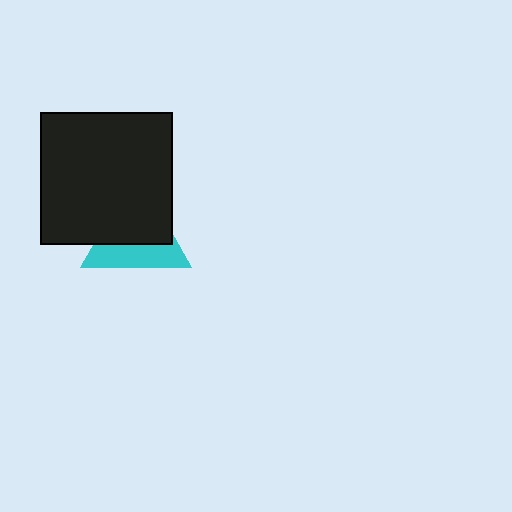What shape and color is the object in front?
The object in front is a black square.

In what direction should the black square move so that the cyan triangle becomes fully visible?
The black square should move up. That is the shortest direction to clear the overlap and leave the cyan triangle fully visible.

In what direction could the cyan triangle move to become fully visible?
The cyan triangle could move down. That would shift it out from behind the black square entirely.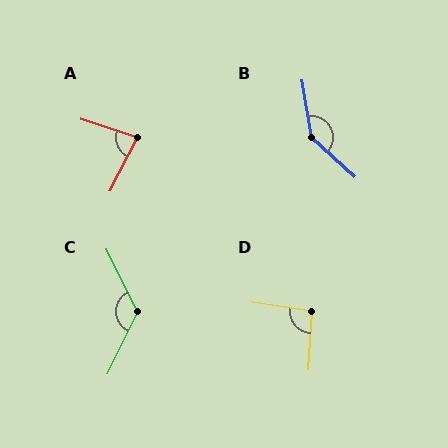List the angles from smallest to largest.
A (81°), D (95°), C (128°), B (141°).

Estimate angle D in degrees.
Approximately 95 degrees.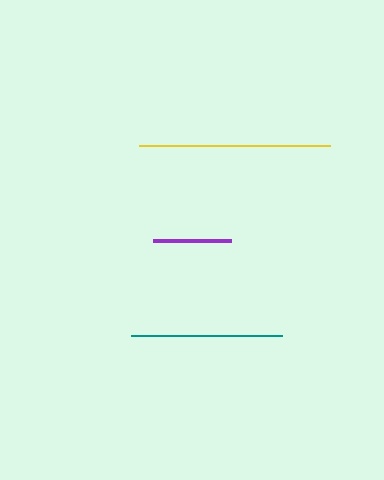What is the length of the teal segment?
The teal segment is approximately 151 pixels long.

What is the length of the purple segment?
The purple segment is approximately 79 pixels long.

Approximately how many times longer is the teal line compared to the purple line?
The teal line is approximately 1.9 times the length of the purple line.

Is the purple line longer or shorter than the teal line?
The teal line is longer than the purple line.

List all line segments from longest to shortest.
From longest to shortest: yellow, teal, purple.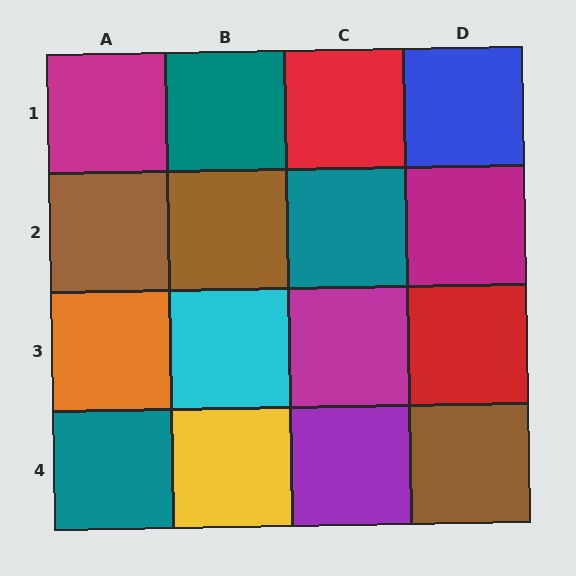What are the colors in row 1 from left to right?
Magenta, teal, red, blue.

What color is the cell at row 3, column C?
Magenta.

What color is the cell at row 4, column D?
Brown.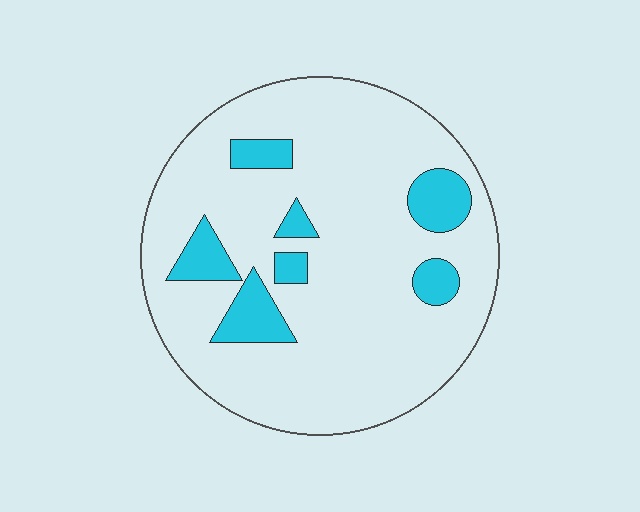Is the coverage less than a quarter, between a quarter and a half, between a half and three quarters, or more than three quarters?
Less than a quarter.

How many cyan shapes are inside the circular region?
7.